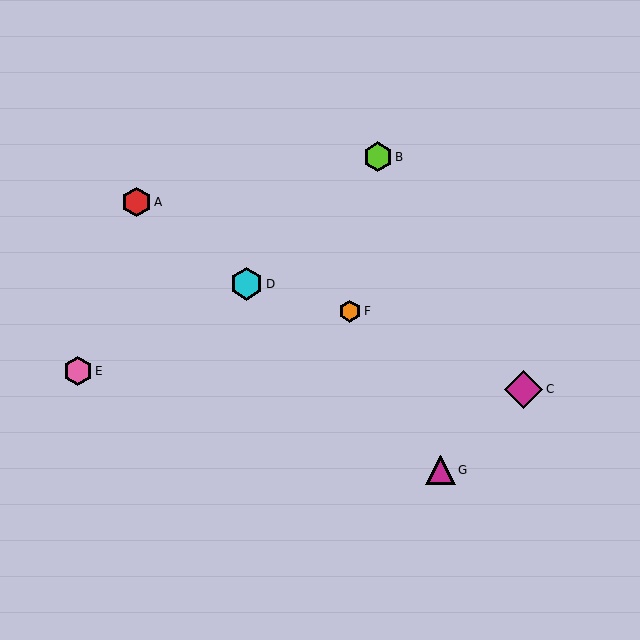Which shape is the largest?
The magenta diamond (labeled C) is the largest.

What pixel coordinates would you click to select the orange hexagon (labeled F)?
Click at (350, 311) to select the orange hexagon F.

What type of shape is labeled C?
Shape C is a magenta diamond.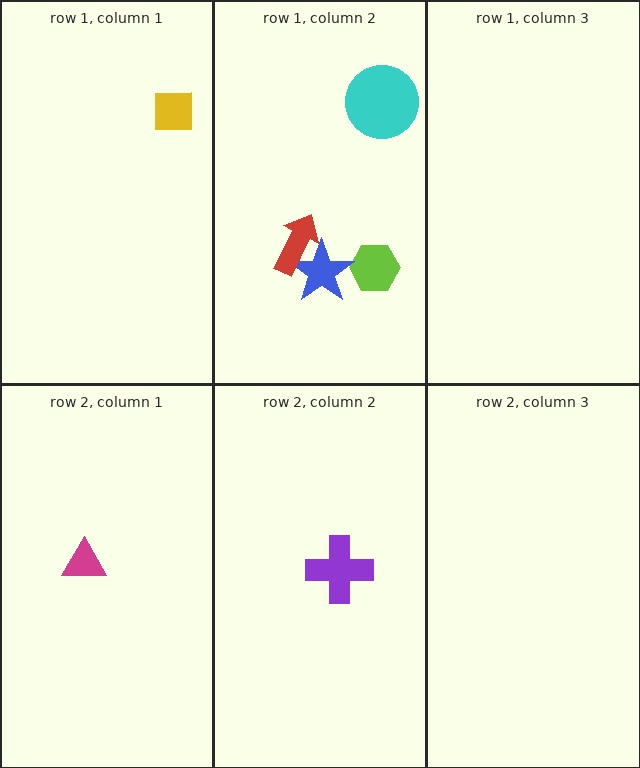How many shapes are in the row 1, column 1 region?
1.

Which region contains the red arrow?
The row 1, column 2 region.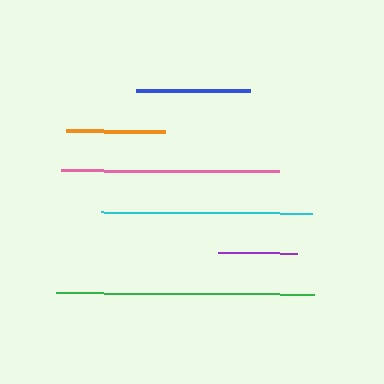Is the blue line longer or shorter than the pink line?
The pink line is longer than the blue line.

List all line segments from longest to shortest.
From longest to shortest: green, pink, cyan, blue, orange, purple.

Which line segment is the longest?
The green line is the longest at approximately 259 pixels.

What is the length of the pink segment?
The pink segment is approximately 218 pixels long.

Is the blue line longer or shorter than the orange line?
The blue line is longer than the orange line.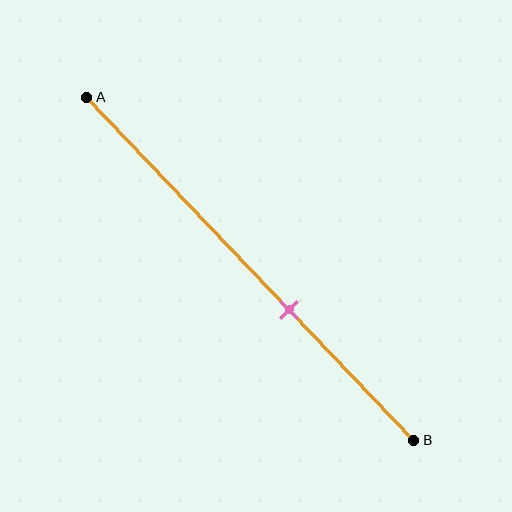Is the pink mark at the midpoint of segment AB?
No, the mark is at about 60% from A, not at the 50% midpoint.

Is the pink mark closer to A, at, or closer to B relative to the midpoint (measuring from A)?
The pink mark is closer to point B than the midpoint of segment AB.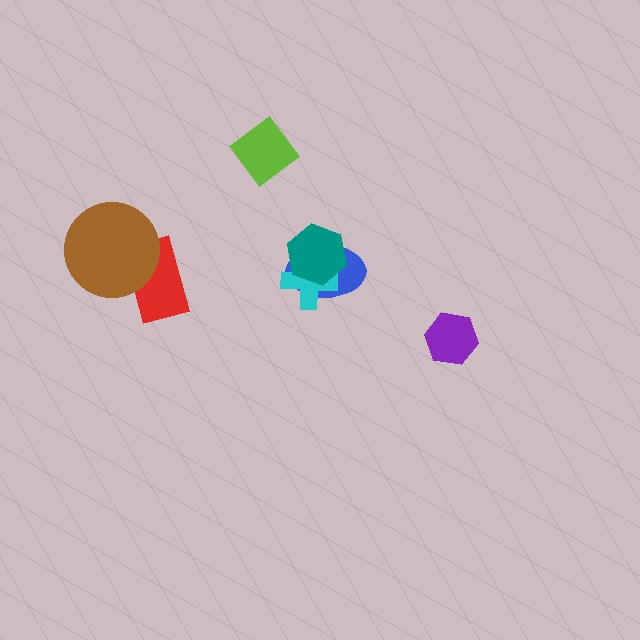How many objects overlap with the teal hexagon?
2 objects overlap with the teal hexagon.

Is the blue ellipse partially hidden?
Yes, it is partially covered by another shape.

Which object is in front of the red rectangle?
The brown circle is in front of the red rectangle.